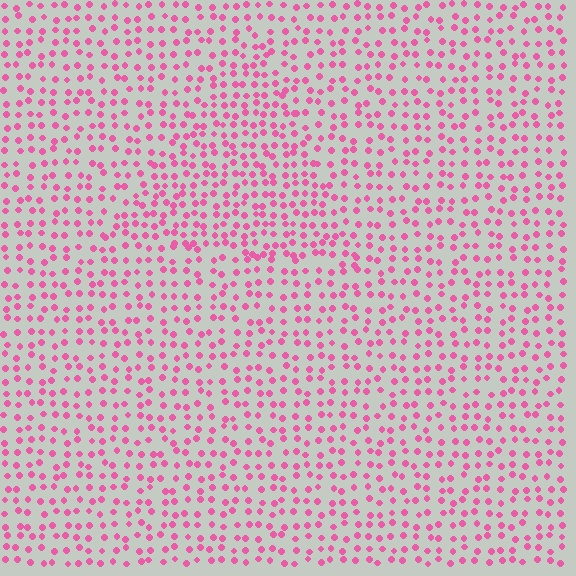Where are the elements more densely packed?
The elements are more densely packed inside the triangle boundary.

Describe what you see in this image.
The image contains small pink elements arranged at two different densities. A triangle-shaped region is visible where the elements are more densely packed than the surrounding area.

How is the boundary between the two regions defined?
The boundary is defined by a change in element density (approximately 1.5x ratio). All elements are the same color, size, and shape.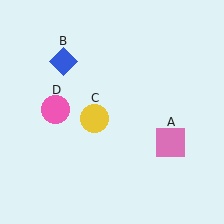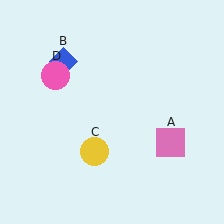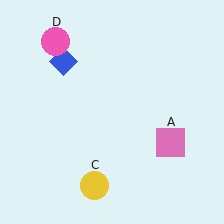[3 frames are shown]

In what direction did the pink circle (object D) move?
The pink circle (object D) moved up.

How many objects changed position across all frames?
2 objects changed position: yellow circle (object C), pink circle (object D).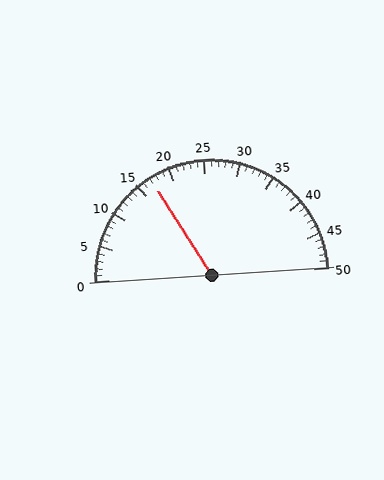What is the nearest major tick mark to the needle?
The nearest major tick mark is 15.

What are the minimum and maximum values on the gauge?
The gauge ranges from 0 to 50.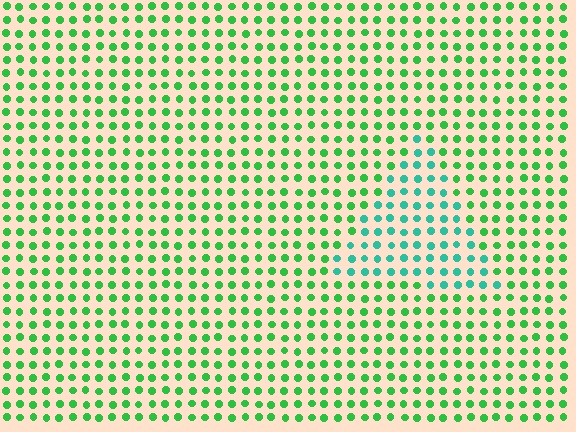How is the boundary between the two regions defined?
The boundary is defined purely by a slight shift in hue (about 38 degrees). Spacing, size, and orientation are identical on both sides.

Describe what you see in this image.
The image is filled with small green elements in a uniform arrangement. A triangle-shaped region is visible where the elements are tinted to a slightly different hue, forming a subtle color boundary.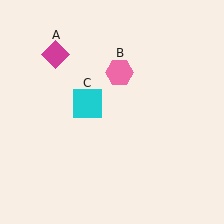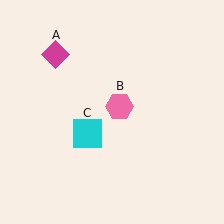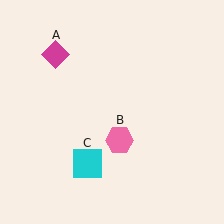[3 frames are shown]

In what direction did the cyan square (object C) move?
The cyan square (object C) moved down.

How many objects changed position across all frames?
2 objects changed position: pink hexagon (object B), cyan square (object C).